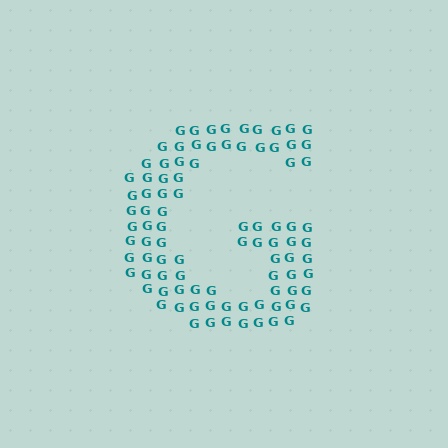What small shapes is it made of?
It is made of small letter G's.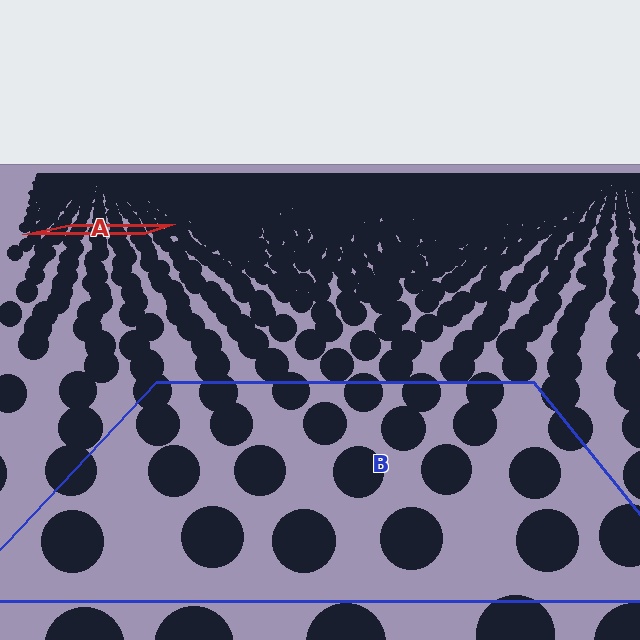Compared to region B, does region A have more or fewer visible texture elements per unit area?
Region A has more texture elements per unit area — they are packed more densely because it is farther away.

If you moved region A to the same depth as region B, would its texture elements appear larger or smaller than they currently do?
They would appear larger. At a closer depth, the same texture elements are projected at a bigger on-screen size.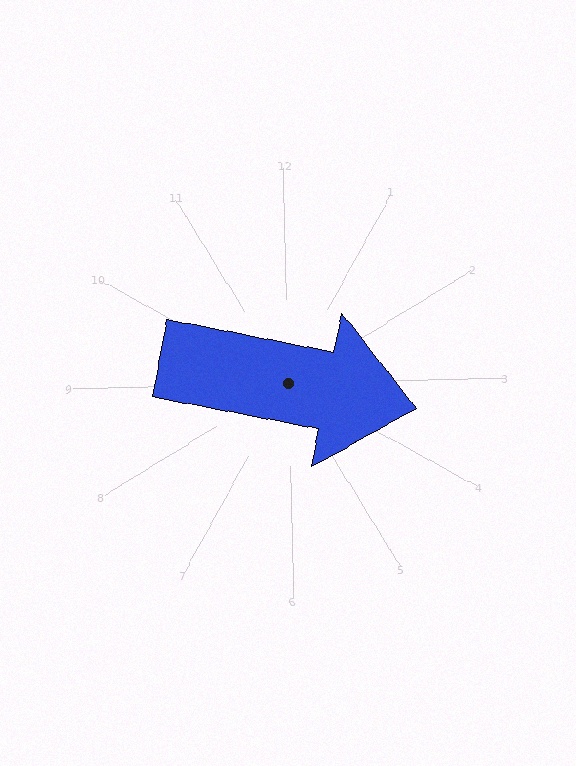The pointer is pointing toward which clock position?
Roughly 3 o'clock.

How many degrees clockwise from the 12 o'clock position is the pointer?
Approximately 102 degrees.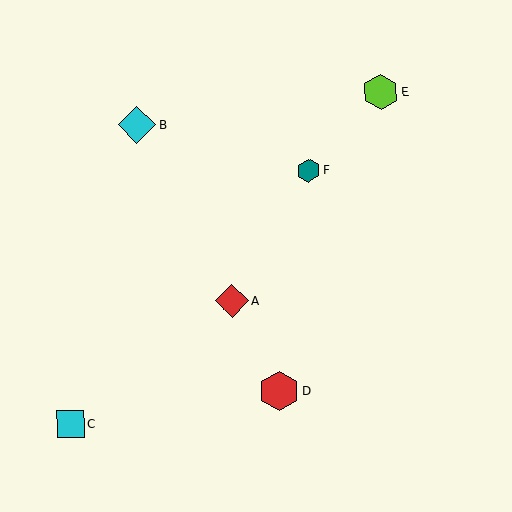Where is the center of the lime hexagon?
The center of the lime hexagon is at (381, 92).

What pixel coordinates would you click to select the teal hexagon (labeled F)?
Click at (308, 171) to select the teal hexagon F.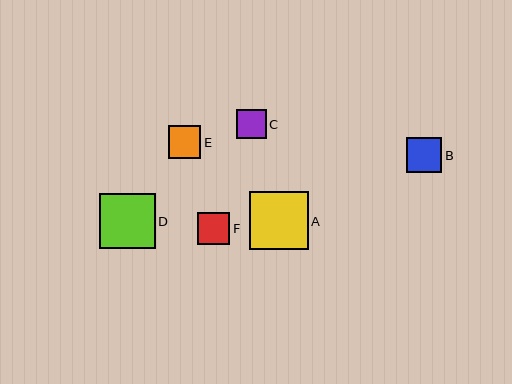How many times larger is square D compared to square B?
Square D is approximately 1.6 times the size of square B.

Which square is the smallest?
Square C is the smallest with a size of approximately 29 pixels.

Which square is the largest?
Square A is the largest with a size of approximately 59 pixels.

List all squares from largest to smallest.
From largest to smallest: A, D, B, F, E, C.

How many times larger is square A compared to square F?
Square A is approximately 1.8 times the size of square F.